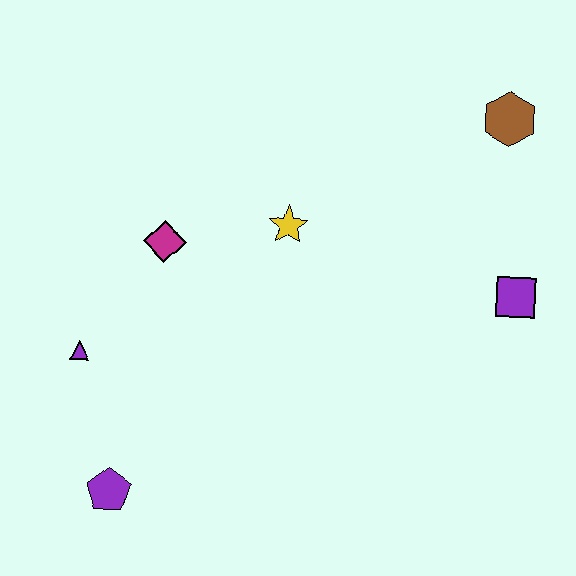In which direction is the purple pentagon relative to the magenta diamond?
The purple pentagon is below the magenta diamond.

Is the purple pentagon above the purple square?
No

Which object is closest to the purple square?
The brown hexagon is closest to the purple square.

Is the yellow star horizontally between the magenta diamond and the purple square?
Yes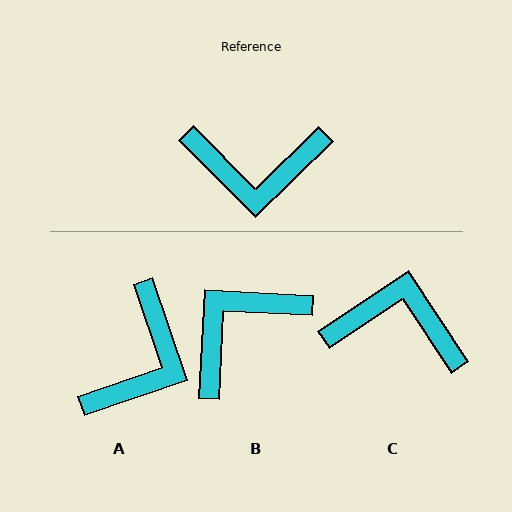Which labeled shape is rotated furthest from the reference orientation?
C, about 169 degrees away.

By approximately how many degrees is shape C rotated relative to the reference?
Approximately 169 degrees counter-clockwise.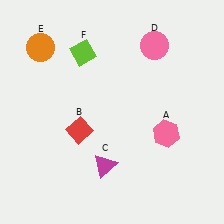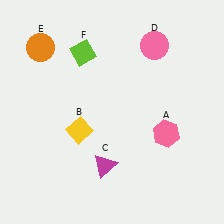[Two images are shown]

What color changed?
The diamond (B) changed from red in Image 1 to yellow in Image 2.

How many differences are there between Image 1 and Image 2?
There is 1 difference between the two images.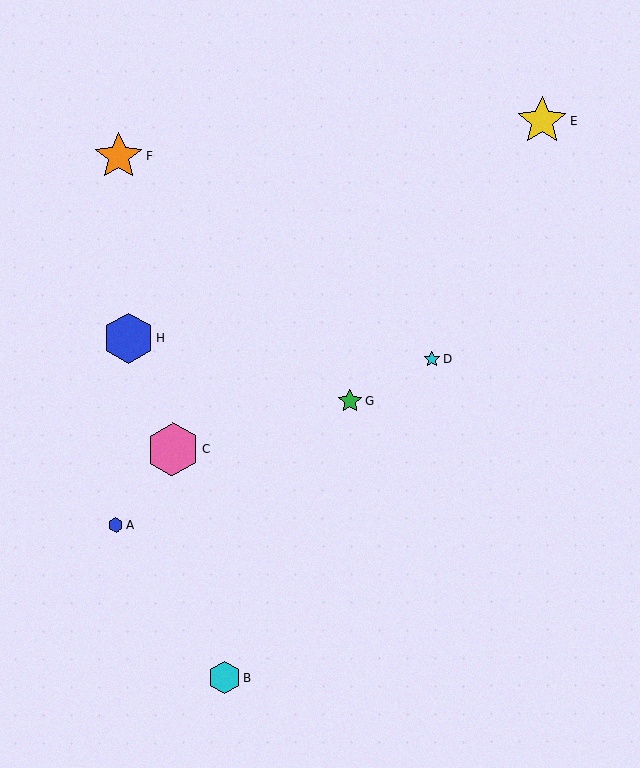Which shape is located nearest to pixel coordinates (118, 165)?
The orange star (labeled F) at (119, 156) is nearest to that location.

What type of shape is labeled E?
Shape E is a yellow star.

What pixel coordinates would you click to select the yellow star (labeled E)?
Click at (542, 121) to select the yellow star E.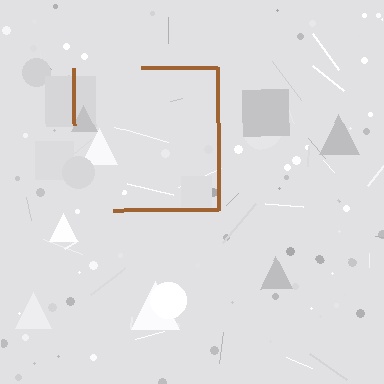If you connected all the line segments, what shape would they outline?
They would outline a square.